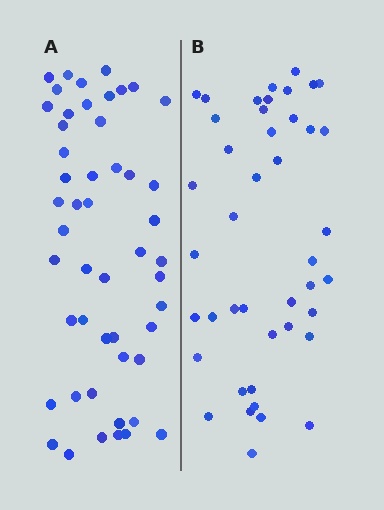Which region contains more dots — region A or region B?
Region A (the left region) has more dots.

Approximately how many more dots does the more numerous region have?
Region A has roughly 8 or so more dots than region B.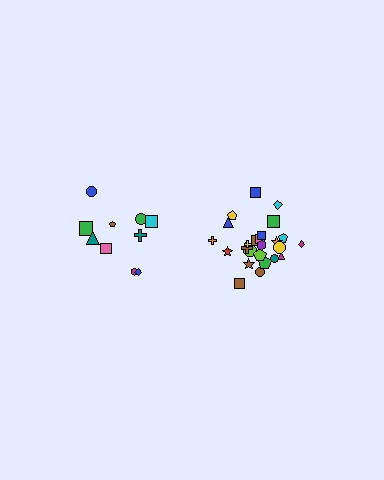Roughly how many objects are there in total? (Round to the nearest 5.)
Roughly 35 objects in total.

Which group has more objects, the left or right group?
The right group.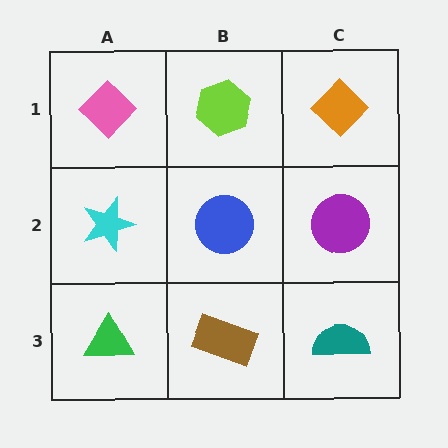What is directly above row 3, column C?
A purple circle.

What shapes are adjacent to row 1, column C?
A purple circle (row 2, column C), a lime hexagon (row 1, column B).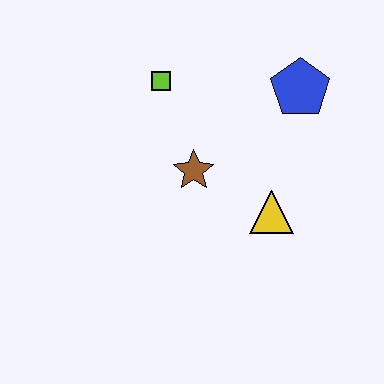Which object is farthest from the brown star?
The blue pentagon is farthest from the brown star.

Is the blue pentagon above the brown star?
Yes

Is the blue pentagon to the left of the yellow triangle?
No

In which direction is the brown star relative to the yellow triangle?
The brown star is to the left of the yellow triangle.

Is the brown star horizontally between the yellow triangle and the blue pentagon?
No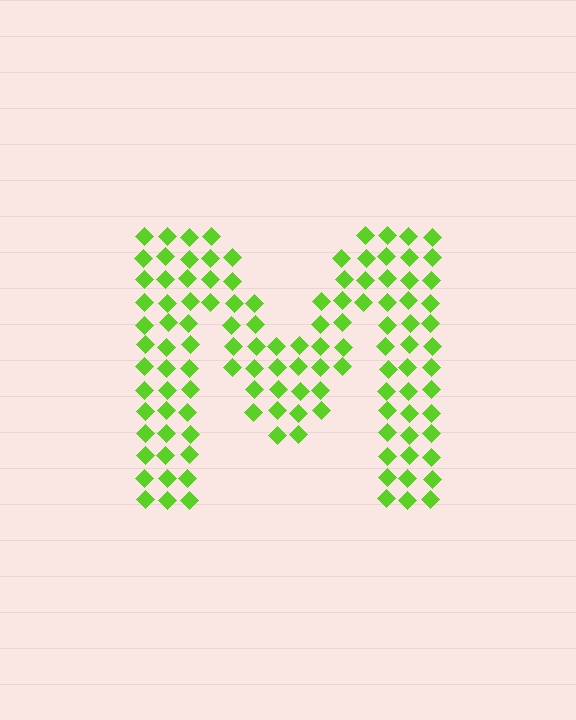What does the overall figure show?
The overall figure shows the letter M.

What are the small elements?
The small elements are diamonds.